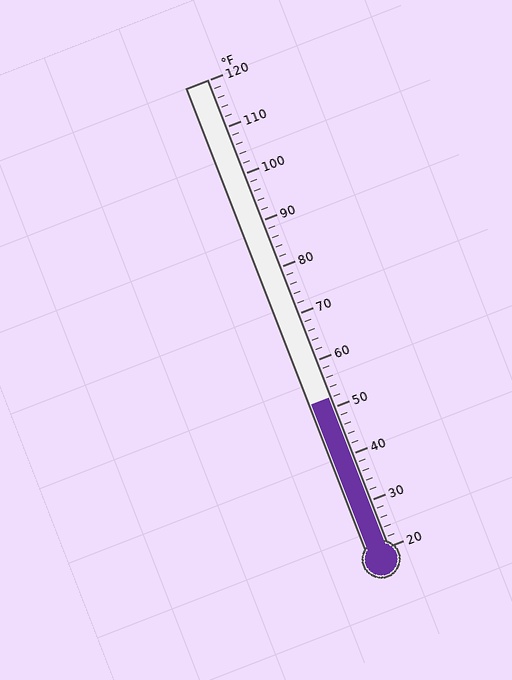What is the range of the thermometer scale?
The thermometer scale ranges from 20°F to 120°F.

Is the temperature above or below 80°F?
The temperature is below 80°F.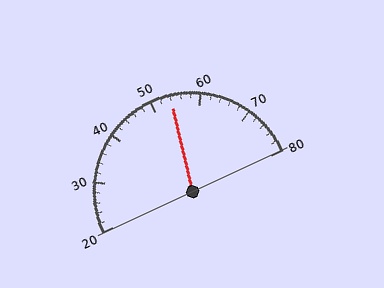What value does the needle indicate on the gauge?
The needle indicates approximately 54.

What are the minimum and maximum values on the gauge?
The gauge ranges from 20 to 80.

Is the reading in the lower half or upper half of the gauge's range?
The reading is in the upper half of the range (20 to 80).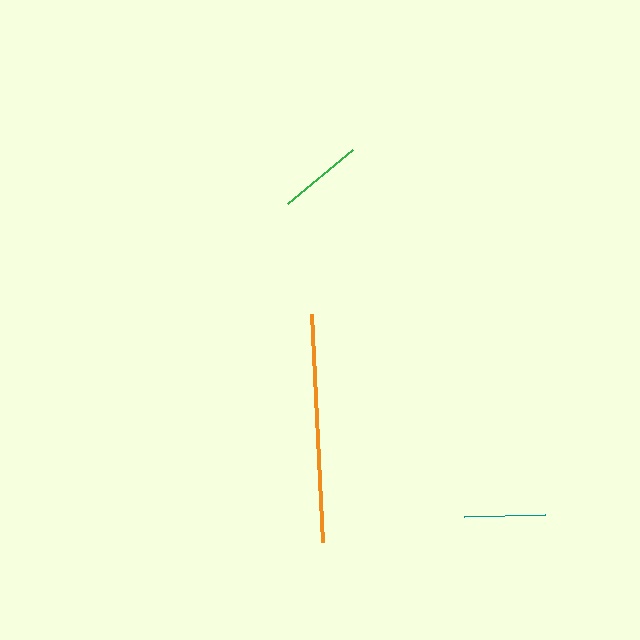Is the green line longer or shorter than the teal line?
The green line is longer than the teal line.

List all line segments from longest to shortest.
From longest to shortest: orange, green, teal.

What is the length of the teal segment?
The teal segment is approximately 81 pixels long.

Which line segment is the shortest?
The teal line is the shortest at approximately 81 pixels.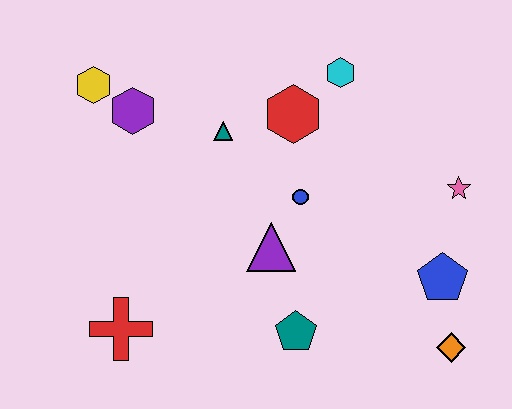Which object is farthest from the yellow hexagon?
The orange diamond is farthest from the yellow hexagon.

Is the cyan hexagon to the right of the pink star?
No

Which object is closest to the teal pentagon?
The purple triangle is closest to the teal pentagon.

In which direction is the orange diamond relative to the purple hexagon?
The orange diamond is to the right of the purple hexagon.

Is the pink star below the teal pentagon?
No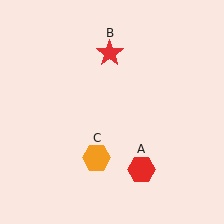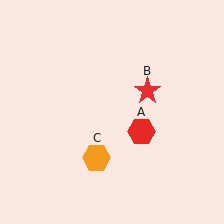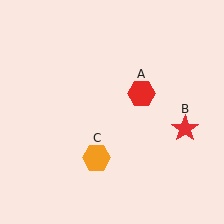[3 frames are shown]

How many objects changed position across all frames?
2 objects changed position: red hexagon (object A), red star (object B).